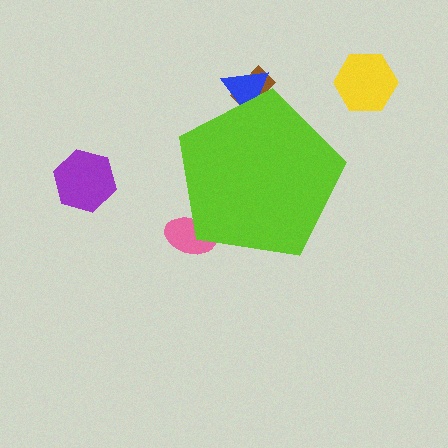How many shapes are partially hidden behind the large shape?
3 shapes are partially hidden.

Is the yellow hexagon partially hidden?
No, the yellow hexagon is fully visible.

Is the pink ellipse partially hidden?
Yes, the pink ellipse is partially hidden behind the lime pentagon.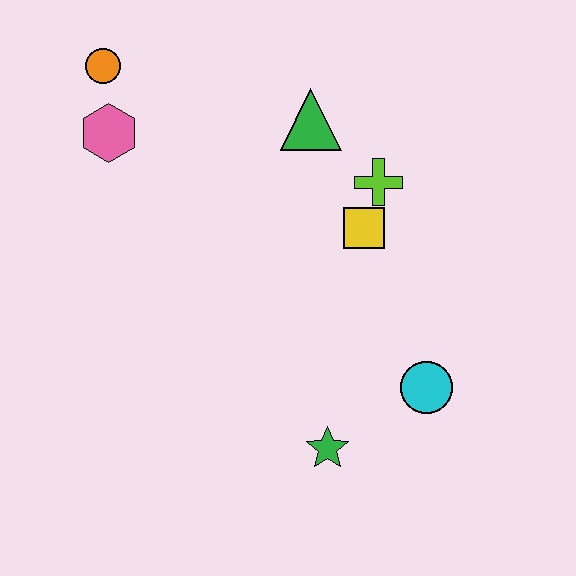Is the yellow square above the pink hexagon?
No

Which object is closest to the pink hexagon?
The orange circle is closest to the pink hexagon.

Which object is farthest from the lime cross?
The orange circle is farthest from the lime cross.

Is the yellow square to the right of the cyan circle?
No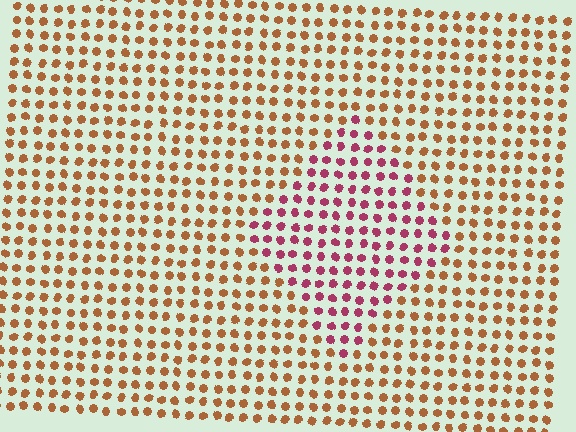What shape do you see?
I see a diamond.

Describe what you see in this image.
The image is filled with small brown elements in a uniform arrangement. A diamond-shaped region is visible where the elements are tinted to a slightly different hue, forming a subtle color boundary.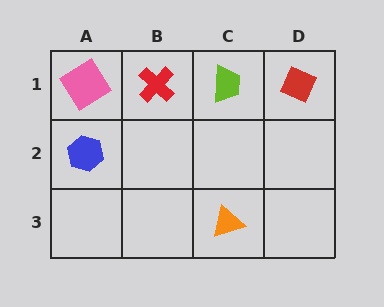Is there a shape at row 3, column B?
No, that cell is empty.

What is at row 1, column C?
A lime trapezoid.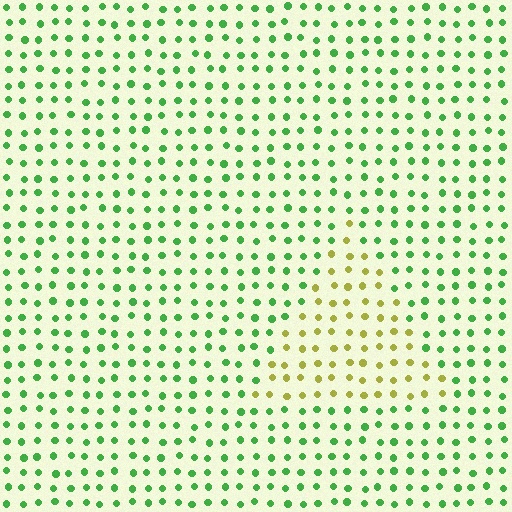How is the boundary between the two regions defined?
The boundary is defined purely by a slight shift in hue (about 57 degrees). Spacing, size, and orientation are identical on both sides.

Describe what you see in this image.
The image is filled with small green elements in a uniform arrangement. A triangle-shaped region is visible where the elements are tinted to a slightly different hue, forming a subtle color boundary.